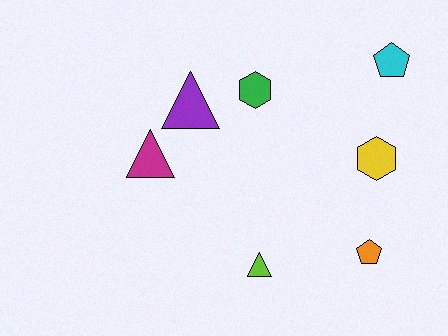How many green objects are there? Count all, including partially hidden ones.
There is 1 green object.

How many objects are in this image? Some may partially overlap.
There are 7 objects.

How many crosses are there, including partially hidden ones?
There are no crosses.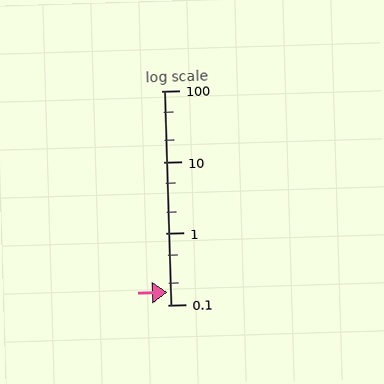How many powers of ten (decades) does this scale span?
The scale spans 3 decades, from 0.1 to 100.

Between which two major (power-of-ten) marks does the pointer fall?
The pointer is between 0.1 and 1.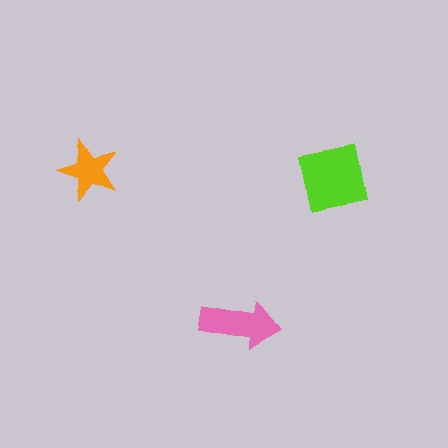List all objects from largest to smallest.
The lime square, the pink arrow, the orange star.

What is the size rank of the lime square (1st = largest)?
1st.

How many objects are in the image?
There are 3 objects in the image.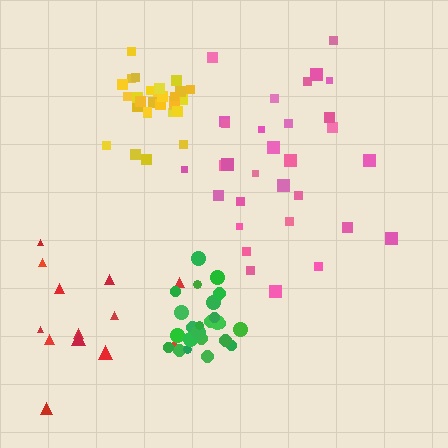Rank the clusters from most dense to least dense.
green, yellow, pink, red.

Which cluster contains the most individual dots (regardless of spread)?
Pink (32).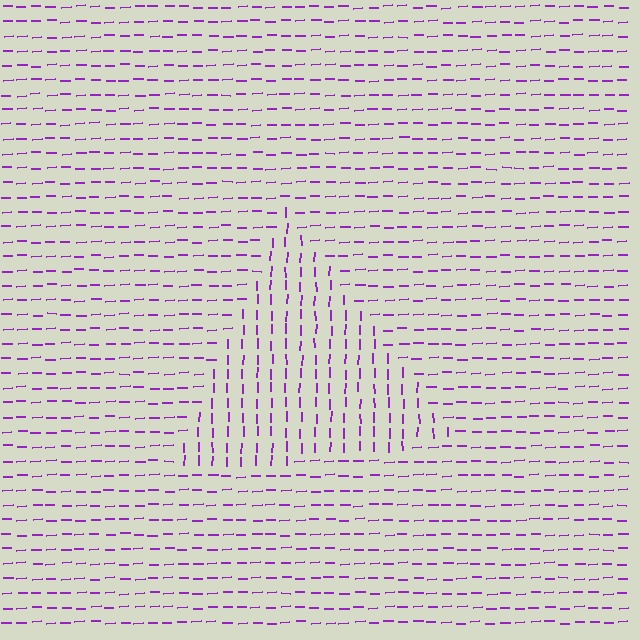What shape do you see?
I see a triangle.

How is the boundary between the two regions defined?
The boundary is defined purely by a change in line orientation (approximately 87 degrees difference). All lines are the same color and thickness.